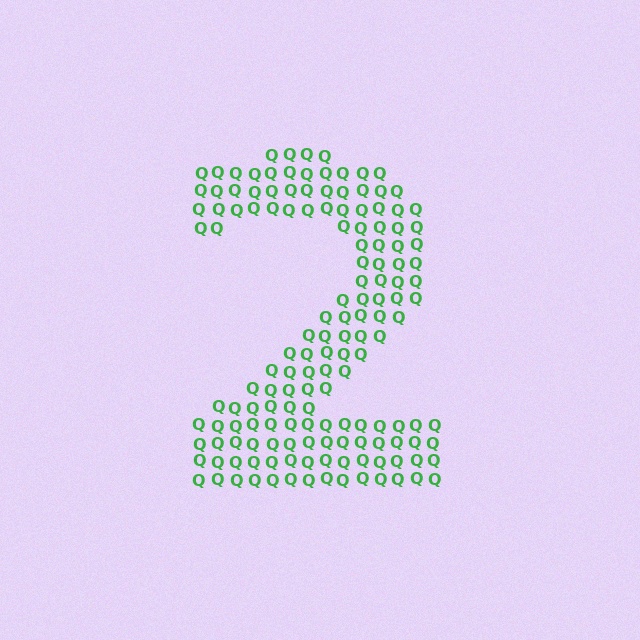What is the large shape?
The large shape is the digit 2.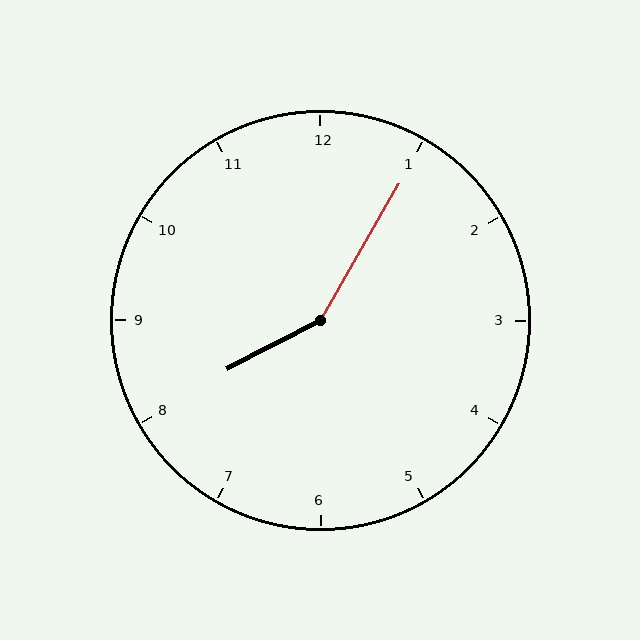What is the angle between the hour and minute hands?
Approximately 148 degrees.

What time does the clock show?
8:05.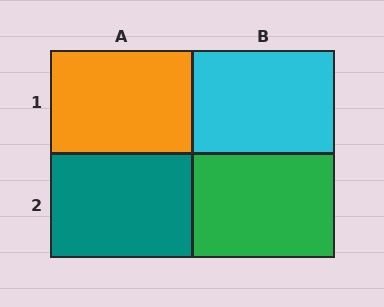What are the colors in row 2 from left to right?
Teal, green.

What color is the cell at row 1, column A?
Orange.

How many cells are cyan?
1 cell is cyan.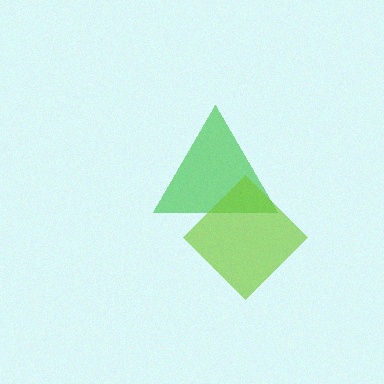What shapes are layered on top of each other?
The layered shapes are: a green triangle, a lime diamond.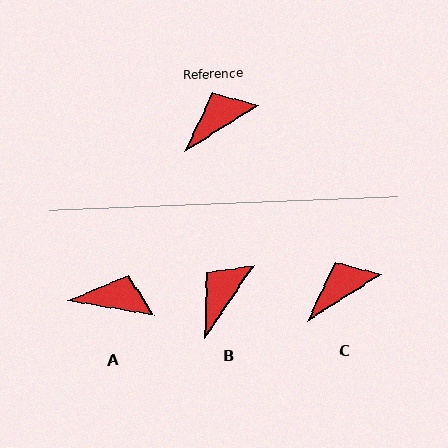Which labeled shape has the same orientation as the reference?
C.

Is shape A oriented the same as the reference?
No, it is off by about 42 degrees.